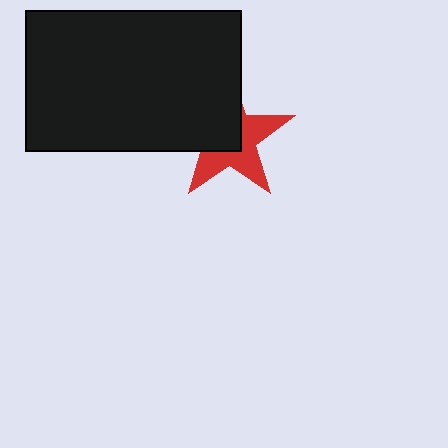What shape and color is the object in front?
The object in front is a black rectangle.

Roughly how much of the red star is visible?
About half of it is visible (roughly 52%).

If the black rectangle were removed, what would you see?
You would see the complete red star.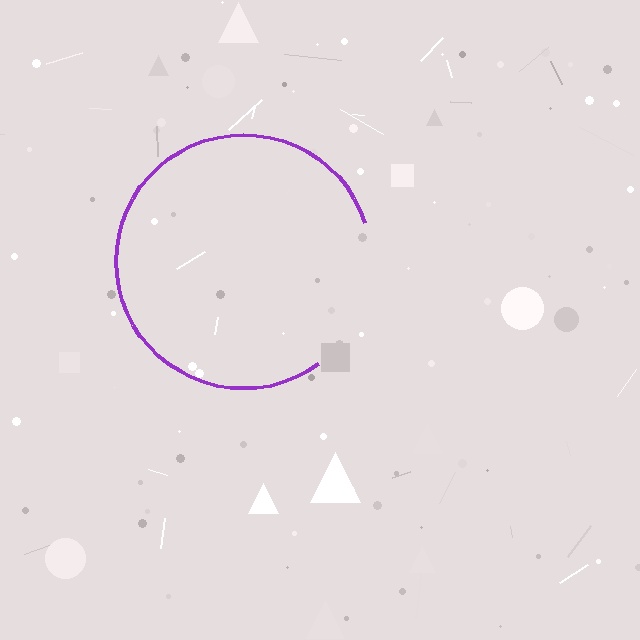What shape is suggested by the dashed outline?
The dashed outline suggests a circle.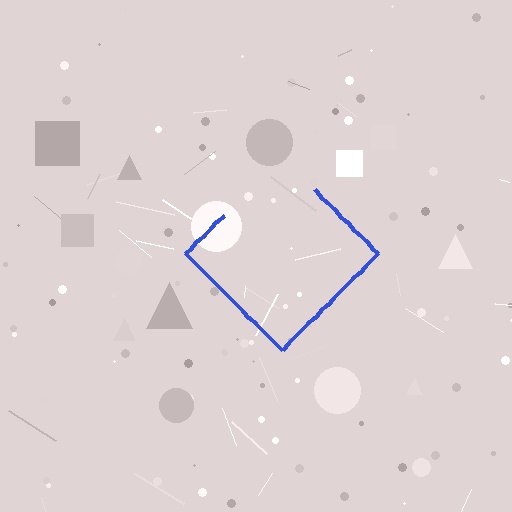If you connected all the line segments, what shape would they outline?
They would outline a diamond.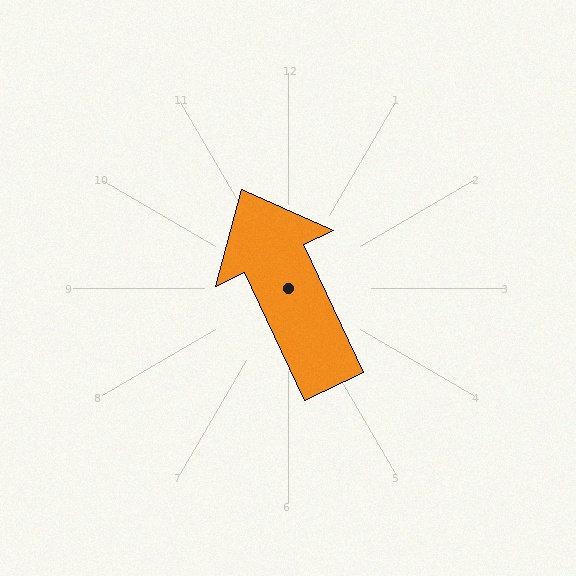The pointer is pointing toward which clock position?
Roughly 11 o'clock.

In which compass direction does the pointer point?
Northwest.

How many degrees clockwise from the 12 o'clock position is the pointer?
Approximately 335 degrees.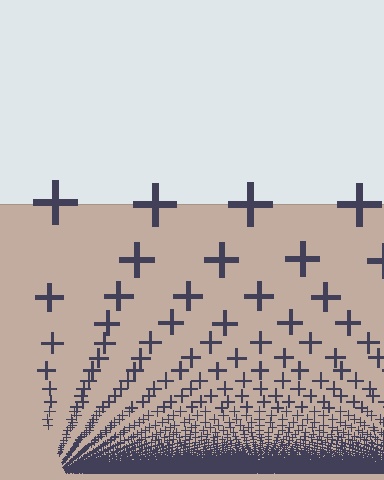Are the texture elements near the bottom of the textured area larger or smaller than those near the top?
Smaller. The gradient is inverted — elements near the bottom are smaller and denser.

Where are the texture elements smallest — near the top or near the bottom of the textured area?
Near the bottom.